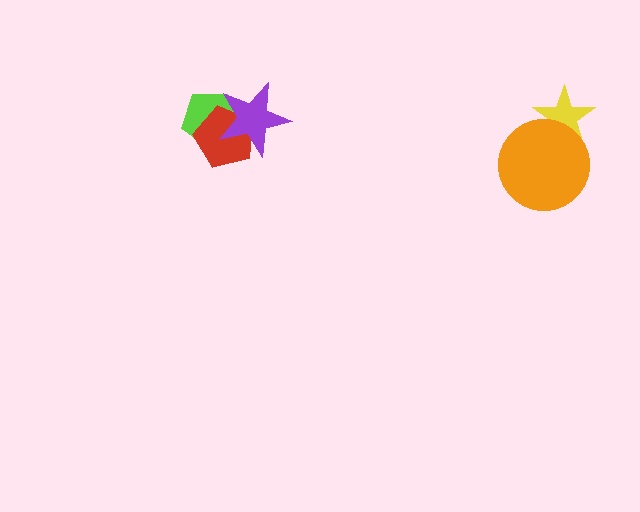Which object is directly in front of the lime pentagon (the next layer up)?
The red pentagon is directly in front of the lime pentagon.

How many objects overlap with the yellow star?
1 object overlaps with the yellow star.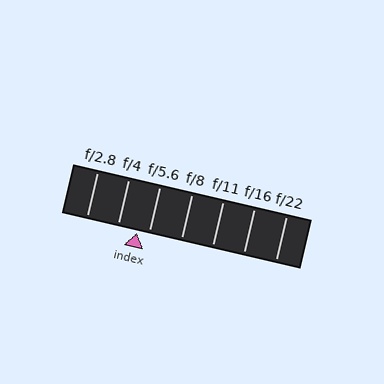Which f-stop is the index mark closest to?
The index mark is closest to f/5.6.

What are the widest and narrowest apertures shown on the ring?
The widest aperture shown is f/2.8 and the narrowest is f/22.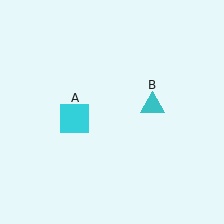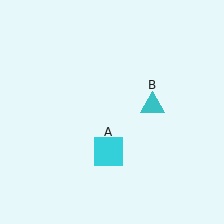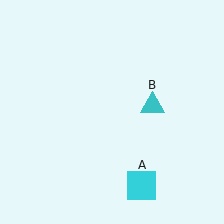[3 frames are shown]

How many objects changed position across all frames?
1 object changed position: cyan square (object A).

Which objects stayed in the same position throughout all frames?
Cyan triangle (object B) remained stationary.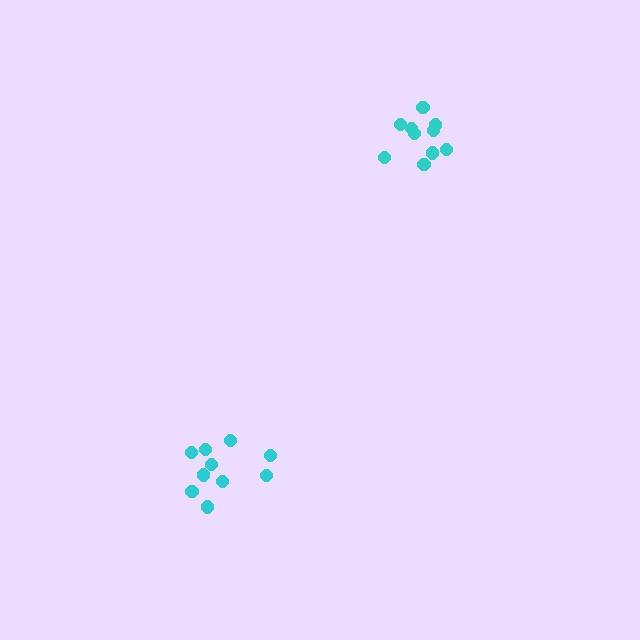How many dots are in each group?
Group 1: 10 dots, Group 2: 10 dots (20 total).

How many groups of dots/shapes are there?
There are 2 groups.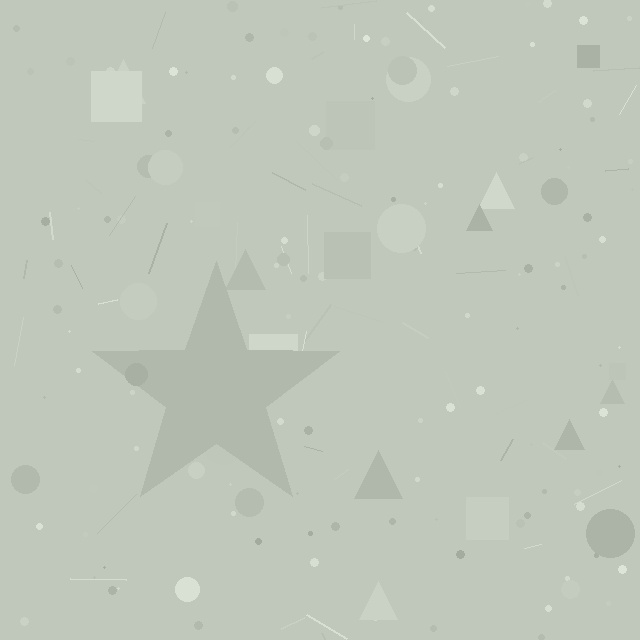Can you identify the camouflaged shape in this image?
The camouflaged shape is a star.